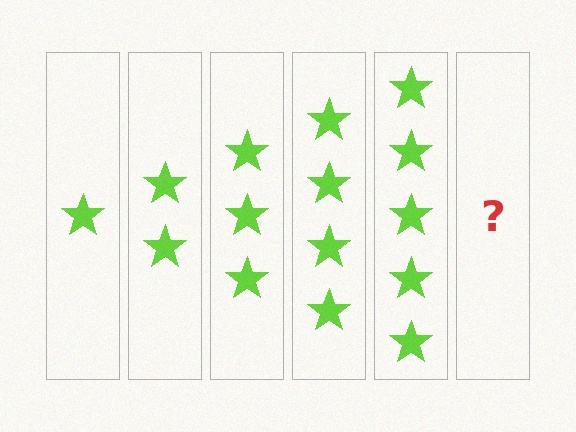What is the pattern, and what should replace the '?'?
The pattern is that each step adds one more star. The '?' should be 6 stars.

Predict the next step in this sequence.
The next step is 6 stars.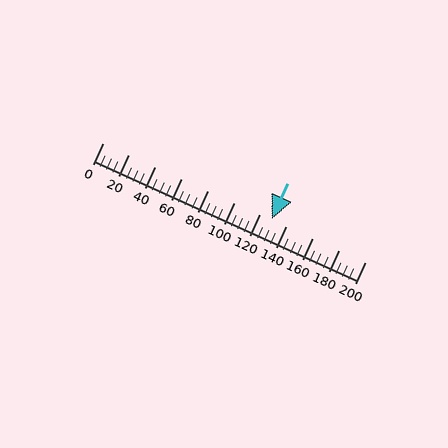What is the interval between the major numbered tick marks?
The major tick marks are spaced 20 units apart.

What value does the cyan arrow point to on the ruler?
The cyan arrow points to approximately 129.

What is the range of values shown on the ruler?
The ruler shows values from 0 to 200.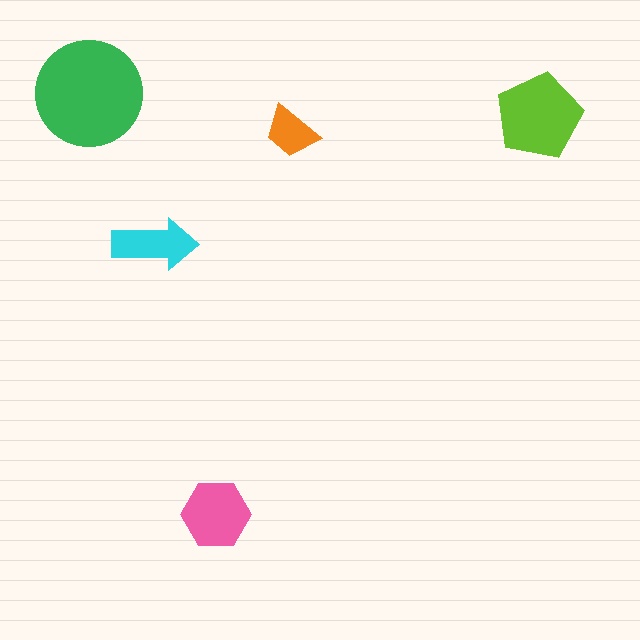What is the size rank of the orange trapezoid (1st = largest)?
5th.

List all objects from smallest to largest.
The orange trapezoid, the cyan arrow, the pink hexagon, the lime pentagon, the green circle.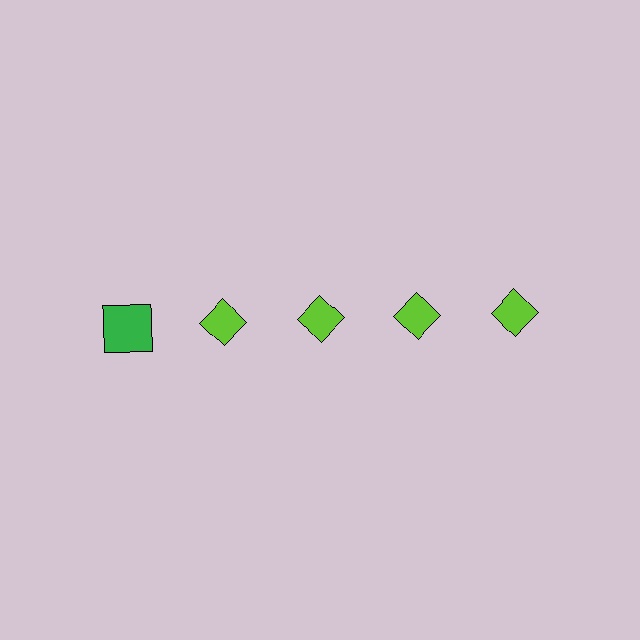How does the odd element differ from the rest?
It differs in both color (green instead of lime) and shape (square instead of diamond).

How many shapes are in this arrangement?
There are 5 shapes arranged in a grid pattern.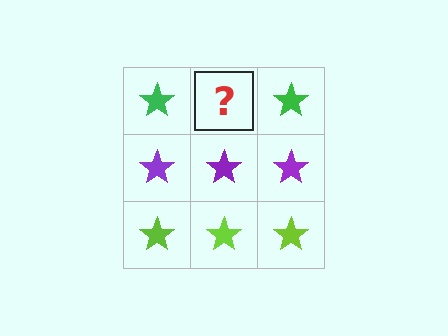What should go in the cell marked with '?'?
The missing cell should contain a green star.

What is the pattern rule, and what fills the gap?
The rule is that each row has a consistent color. The gap should be filled with a green star.